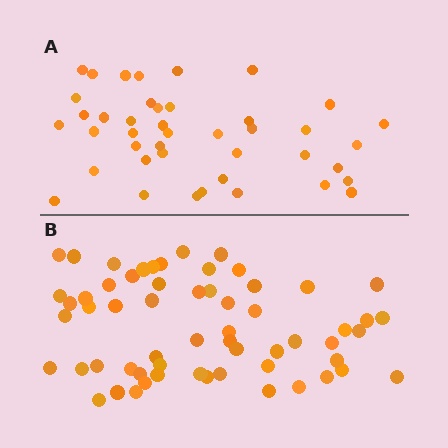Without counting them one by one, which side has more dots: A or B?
Region B (the bottom region) has more dots.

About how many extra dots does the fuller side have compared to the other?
Region B has approximately 20 more dots than region A.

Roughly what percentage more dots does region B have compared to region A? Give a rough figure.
About 45% more.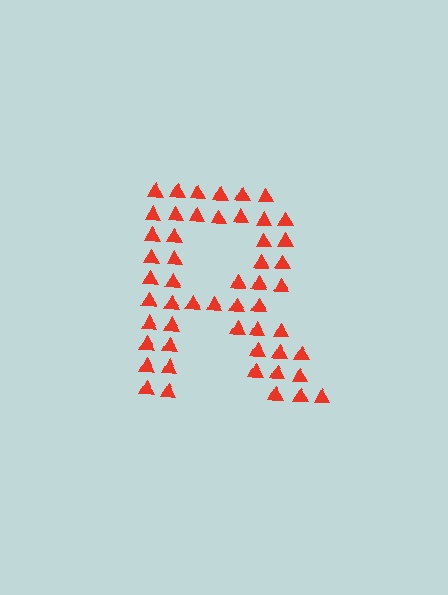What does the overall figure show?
The overall figure shows the letter R.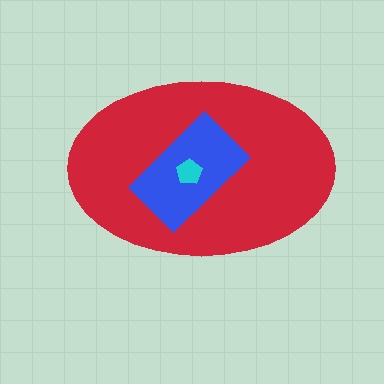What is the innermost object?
The cyan pentagon.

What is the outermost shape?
The red ellipse.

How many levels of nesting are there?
3.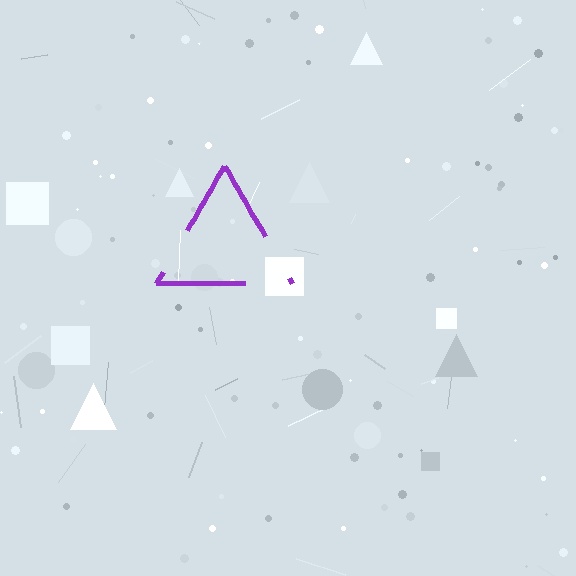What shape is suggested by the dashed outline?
The dashed outline suggests a triangle.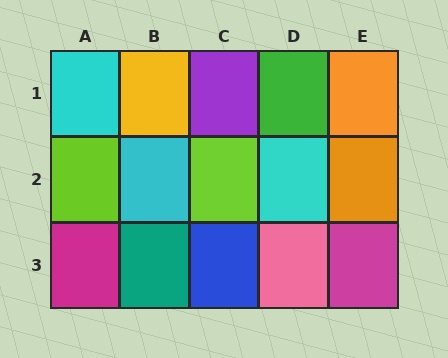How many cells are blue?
1 cell is blue.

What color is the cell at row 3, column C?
Blue.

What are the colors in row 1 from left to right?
Cyan, yellow, purple, green, orange.